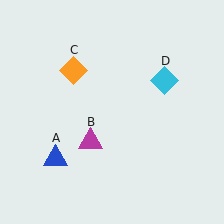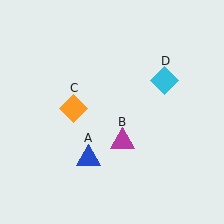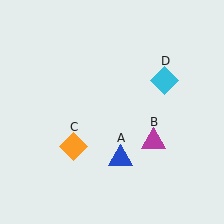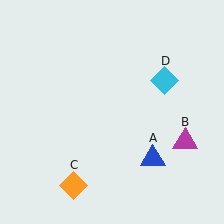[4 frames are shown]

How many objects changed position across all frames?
3 objects changed position: blue triangle (object A), magenta triangle (object B), orange diamond (object C).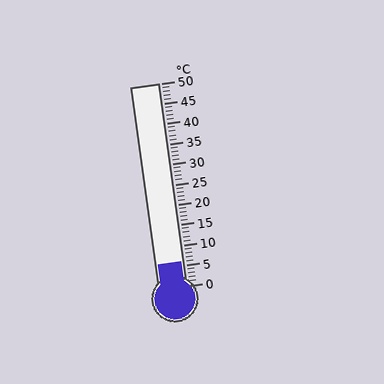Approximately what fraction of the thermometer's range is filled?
The thermometer is filled to approximately 10% of its range.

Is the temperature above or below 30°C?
The temperature is below 30°C.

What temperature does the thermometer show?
The thermometer shows approximately 6°C.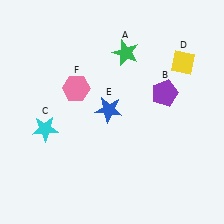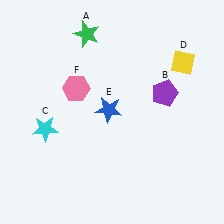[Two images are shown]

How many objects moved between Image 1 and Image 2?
1 object moved between the two images.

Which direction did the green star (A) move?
The green star (A) moved left.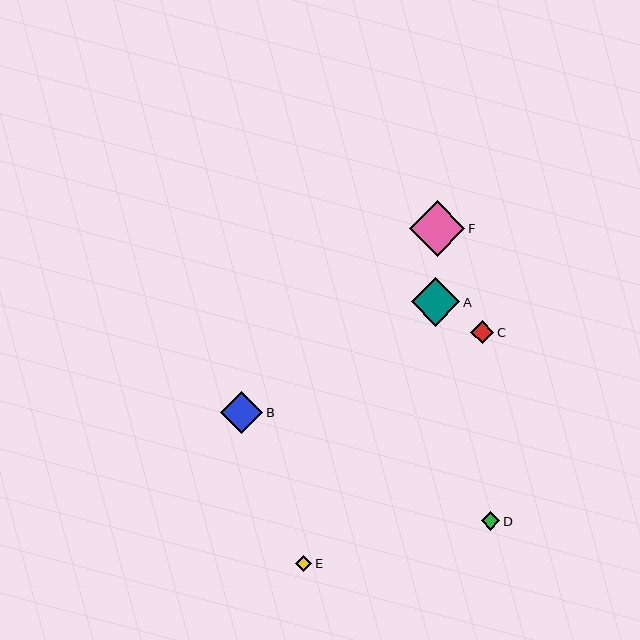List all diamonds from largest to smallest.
From largest to smallest: F, A, B, C, D, E.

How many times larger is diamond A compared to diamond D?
Diamond A is approximately 2.6 times the size of diamond D.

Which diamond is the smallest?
Diamond E is the smallest with a size of approximately 16 pixels.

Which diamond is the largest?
Diamond F is the largest with a size of approximately 55 pixels.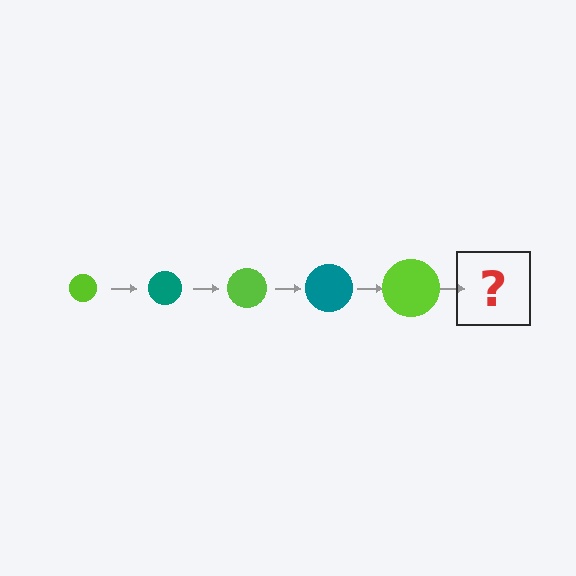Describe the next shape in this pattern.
It should be a teal circle, larger than the previous one.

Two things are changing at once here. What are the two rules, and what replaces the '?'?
The two rules are that the circle grows larger each step and the color cycles through lime and teal. The '?' should be a teal circle, larger than the previous one.